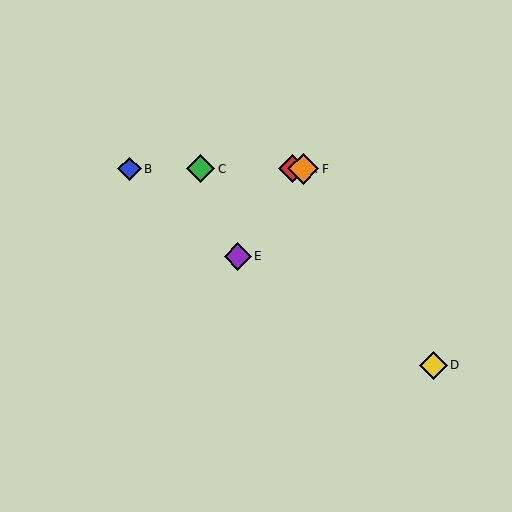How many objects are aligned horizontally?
4 objects (A, B, C, F) are aligned horizontally.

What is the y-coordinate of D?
Object D is at y≈365.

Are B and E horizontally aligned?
No, B is at y≈169 and E is at y≈256.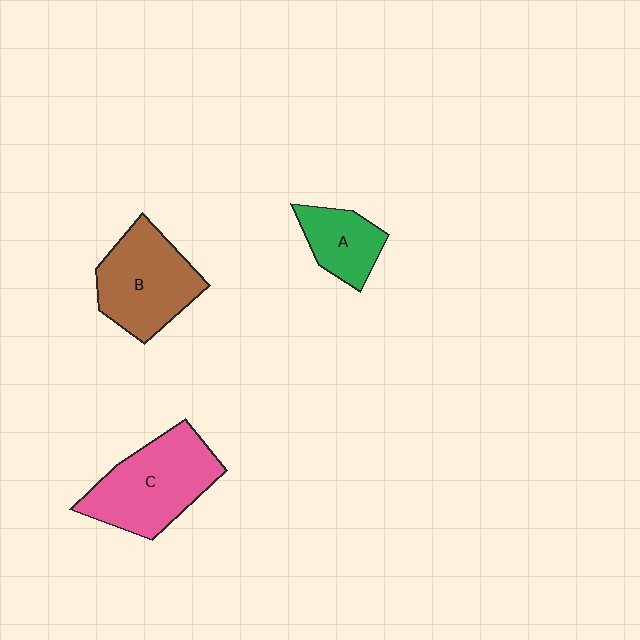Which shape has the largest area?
Shape C (pink).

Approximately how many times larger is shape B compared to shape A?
Approximately 1.8 times.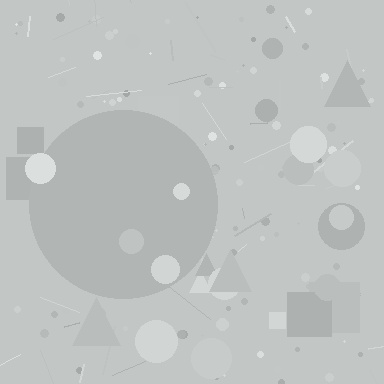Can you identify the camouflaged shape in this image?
The camouflaged shape is a circle.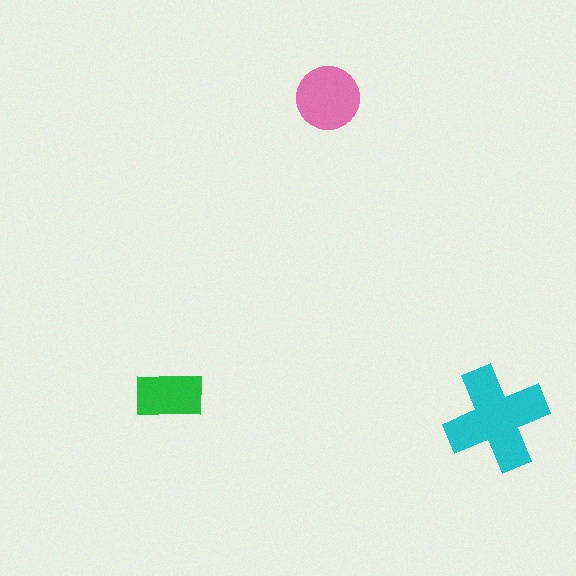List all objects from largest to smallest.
The cyan cross, the pink circle, the green rectangle.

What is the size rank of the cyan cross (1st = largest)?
1st.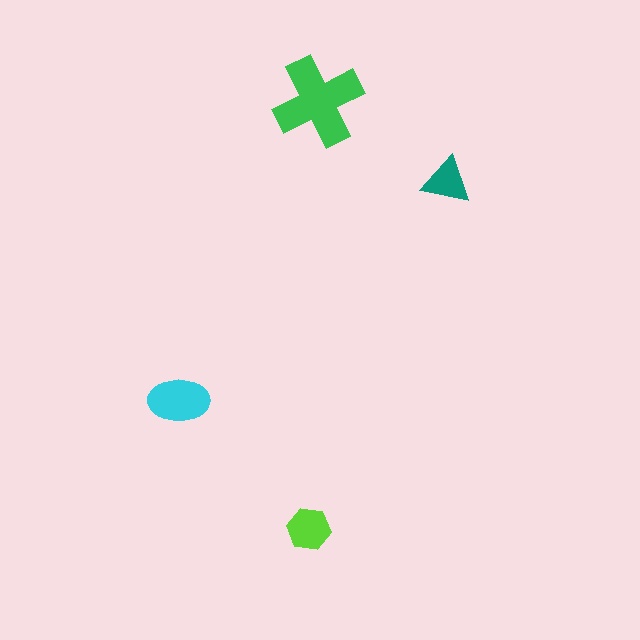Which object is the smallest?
The teal triangle.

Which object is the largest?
The green cross.